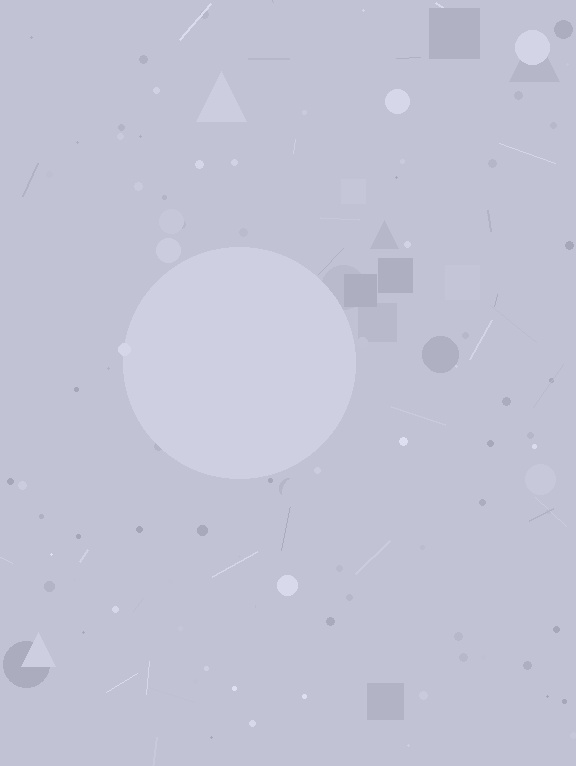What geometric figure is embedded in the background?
A circle is embedded in the background.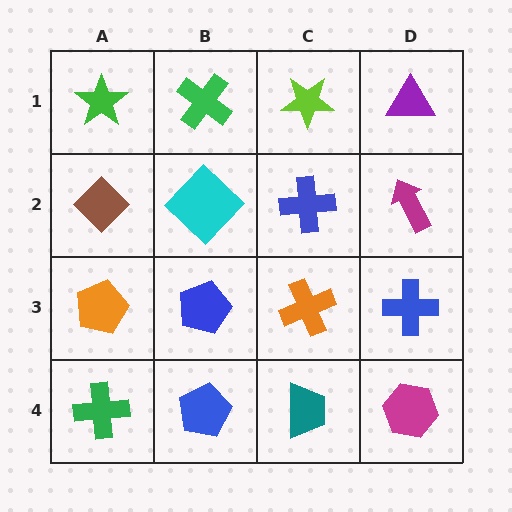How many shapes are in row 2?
4 shapes.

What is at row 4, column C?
A teal trapezoid.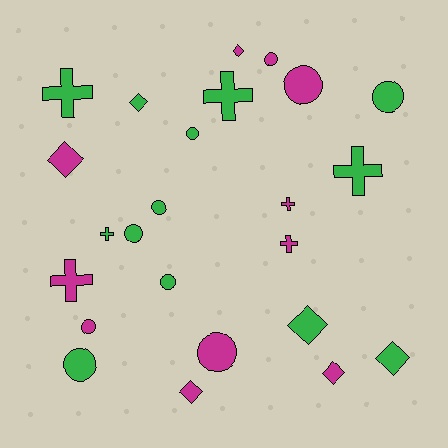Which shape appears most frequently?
Circle, with 10 objects.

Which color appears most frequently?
Green, with 13 objects.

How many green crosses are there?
There are 4 green crosses.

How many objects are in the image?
There are 24 objects.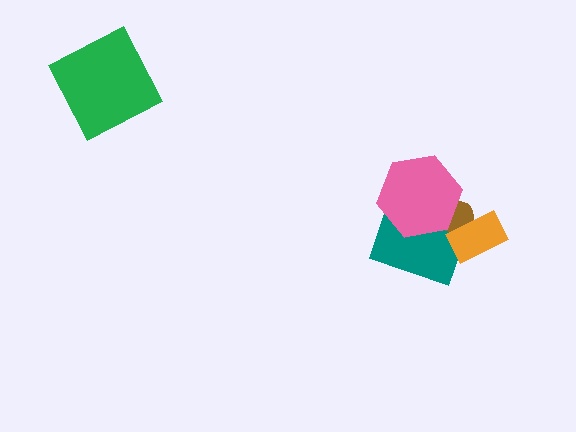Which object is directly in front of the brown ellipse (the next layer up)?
The teal rectangle is directly in front of the brown ellipse.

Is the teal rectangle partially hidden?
Yes, it is partially covered by another shape.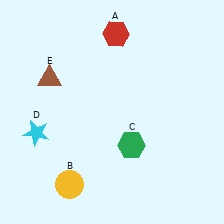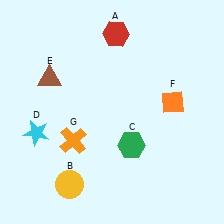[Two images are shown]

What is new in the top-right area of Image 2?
An orange diamond (F) was added in the top-right area of Image 2.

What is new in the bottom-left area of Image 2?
An orange cross (G) was added in the bottom-left area of Image 2.